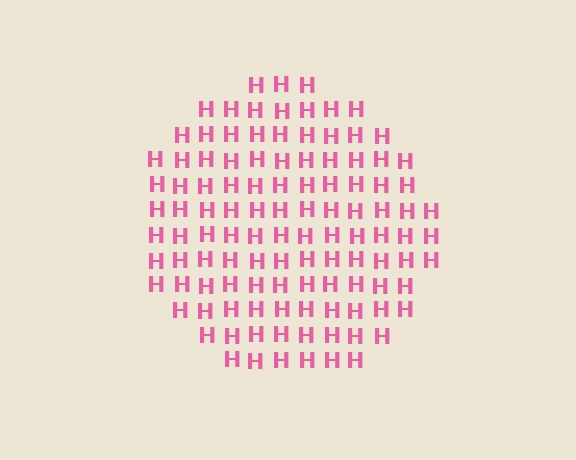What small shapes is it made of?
It is made of small letter H's.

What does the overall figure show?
The overall figure shows a circle.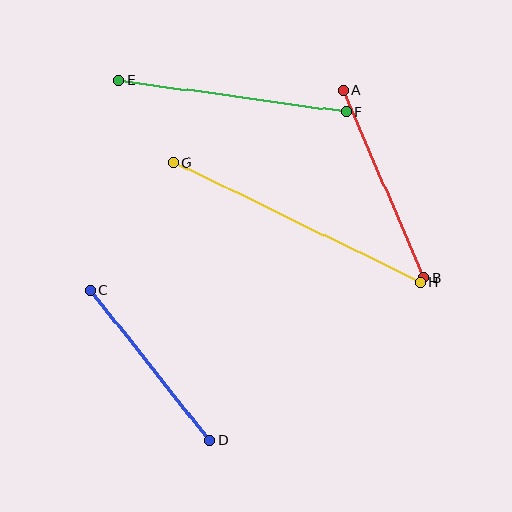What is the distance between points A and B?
The distance is approximately 203 pixels.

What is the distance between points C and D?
The distance is approximately 192 pixels.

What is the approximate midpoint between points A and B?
The midpoint is at approximately (384, 184) pixels.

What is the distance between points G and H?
The distance is approximately 274 pixels.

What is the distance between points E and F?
The distance is approximately 230 pixels.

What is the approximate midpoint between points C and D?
The midpoint is at approximately (150, 366) pixels.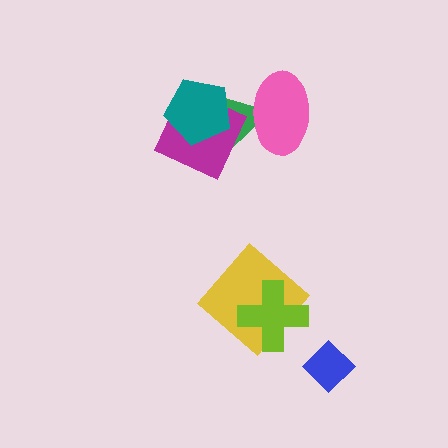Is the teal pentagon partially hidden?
No, no other shape covers it.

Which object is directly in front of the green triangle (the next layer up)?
The magenta square is directly in front of the green triangle.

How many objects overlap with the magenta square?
2 objects overlap with the magenta square.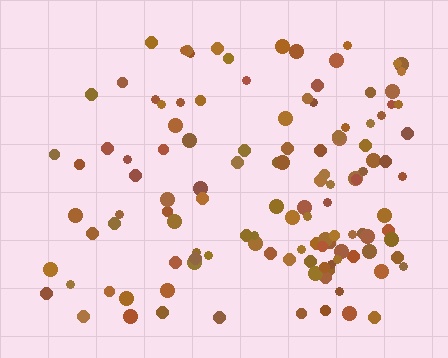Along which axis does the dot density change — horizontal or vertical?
Horizontal.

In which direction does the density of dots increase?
From left to right, with the right side densest.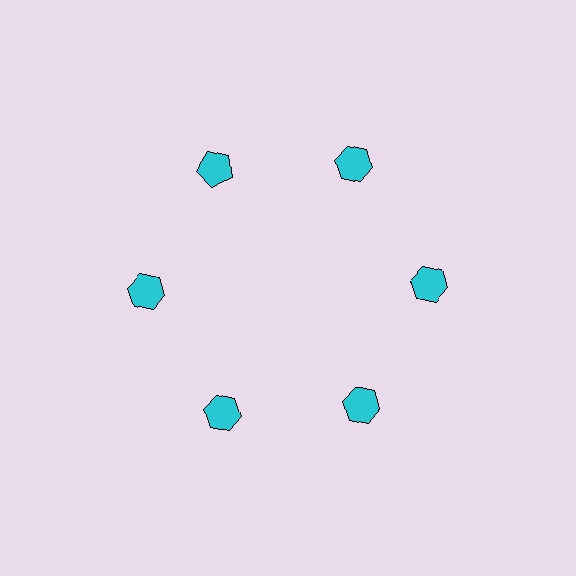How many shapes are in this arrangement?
There are 6 shapes arranged in a ring pattern.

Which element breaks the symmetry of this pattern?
The cyan pentagon at roughly the 11 o'clock position breaks the symmetry. All other shapes are cyan hexagons.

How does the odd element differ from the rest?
It has a different shape: pentagon instead of hexagon.